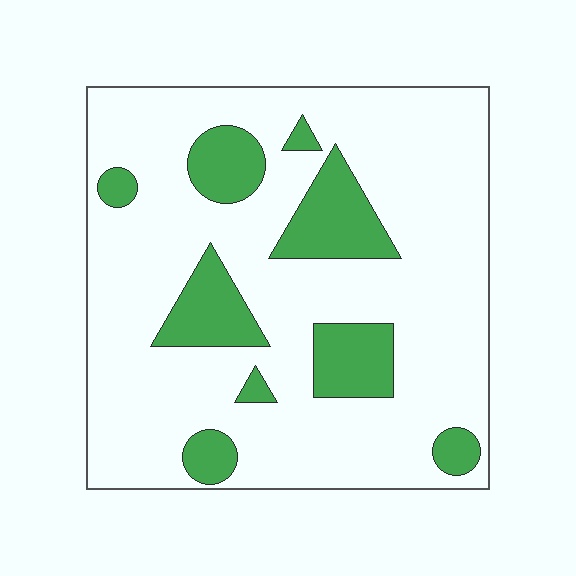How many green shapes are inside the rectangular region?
9.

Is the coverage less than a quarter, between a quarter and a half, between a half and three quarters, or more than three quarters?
Less than a quarter.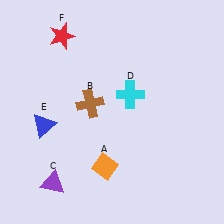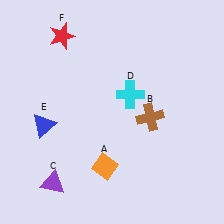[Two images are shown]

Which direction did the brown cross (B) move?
The brown cross (B) moved right.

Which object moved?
The brown cross (B) moved right.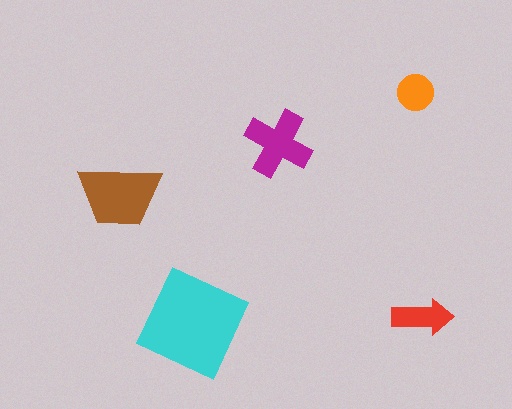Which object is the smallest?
The orange circle.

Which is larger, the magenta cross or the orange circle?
The magenta cross.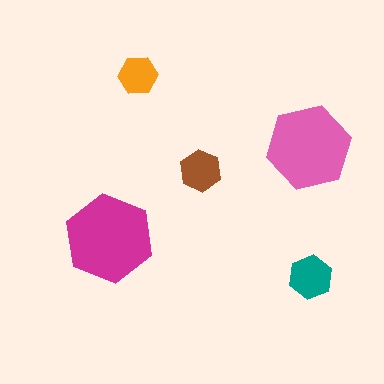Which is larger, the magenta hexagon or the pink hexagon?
The magenta one.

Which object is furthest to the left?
The magenta hexagon is leftmost.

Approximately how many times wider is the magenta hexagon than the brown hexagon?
About 2 times wider.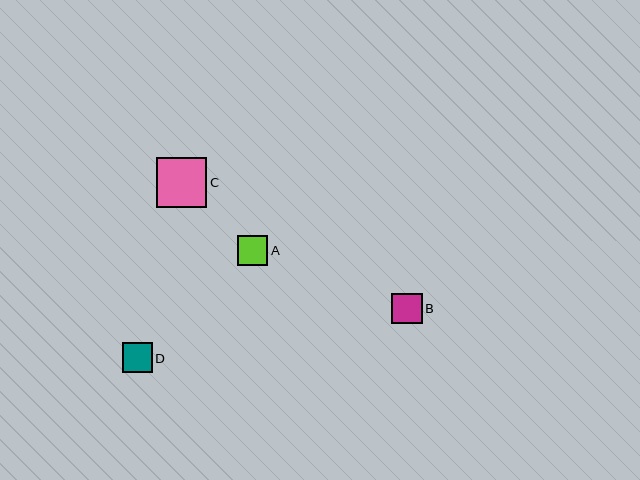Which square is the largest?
Square C is the largest with a size of approximately 50 pixels.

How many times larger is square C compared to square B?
Square C is approximately 1.6 times the size of square B.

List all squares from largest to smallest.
From largest to smallest: C, B, A, D.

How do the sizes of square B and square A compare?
Square B and square A are approximately the same size.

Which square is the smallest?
Square D is the smallest with a size of approximately 30 pixels.